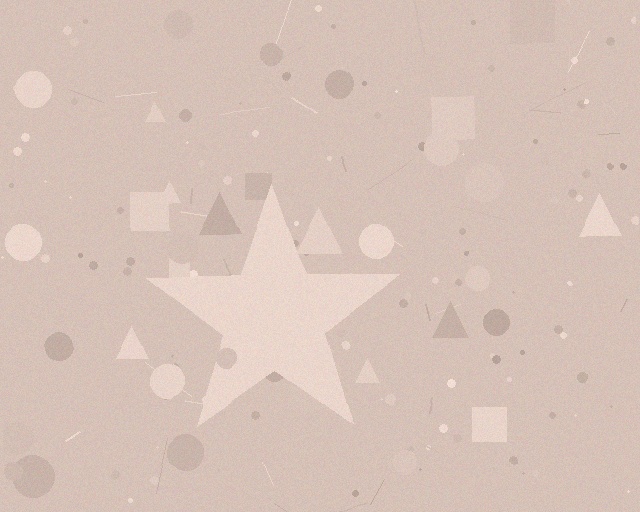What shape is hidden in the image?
A star is hidden in the image.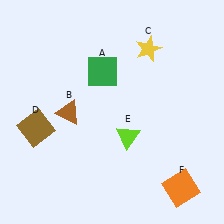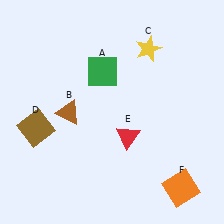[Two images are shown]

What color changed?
The triangle (E) changed from lime in Image 1 to red in Image 2.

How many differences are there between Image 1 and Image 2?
There is 1 difference between the two images.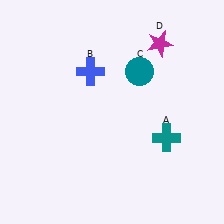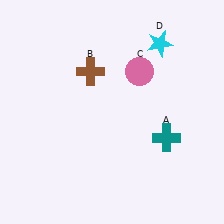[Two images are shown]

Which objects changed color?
B changed from blue to brown. C changed from teal to pink. D changed from magenta to cyan.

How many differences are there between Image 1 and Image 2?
There are 3 differences between the two images.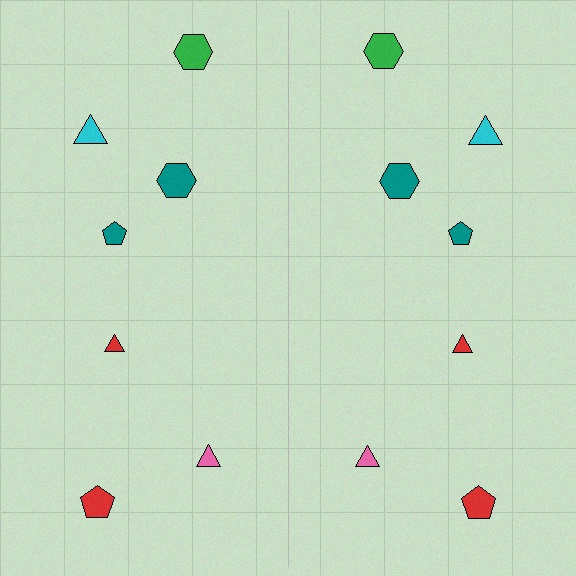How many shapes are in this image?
There are 14 shapes in this image.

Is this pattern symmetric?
Yes, this pattern has bilateral (reflection) symmetry.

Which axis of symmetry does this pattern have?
The pattern has a vertical axis of symmetry running through the center of the image.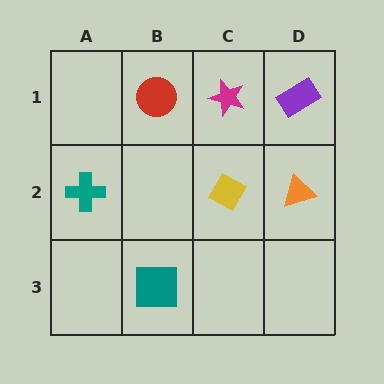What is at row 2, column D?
An orange triangle.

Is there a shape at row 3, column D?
No, that cell is empty.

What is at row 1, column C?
A magenta star.